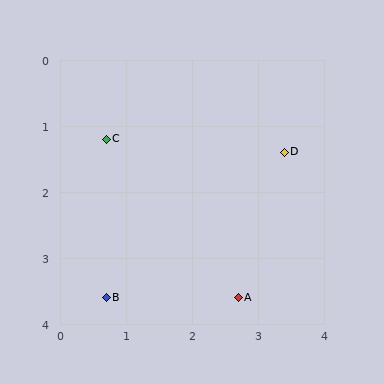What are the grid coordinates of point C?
Point C is at approximately (0.7, 1.2).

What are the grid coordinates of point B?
Point B is at approximately (0.7, 3.6).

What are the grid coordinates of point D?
Point D is at approximately (3.4, 1.4).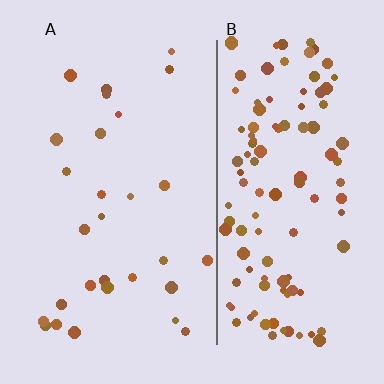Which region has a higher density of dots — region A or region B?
B (the right).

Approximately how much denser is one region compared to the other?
Approximately 4.4× — region B over region A.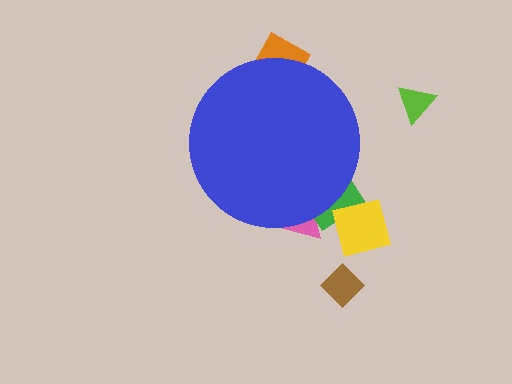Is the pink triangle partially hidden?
Yes, the pink triangle is partially hidden behind the blue circle.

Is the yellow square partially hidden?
No, the yellow square is fully visible.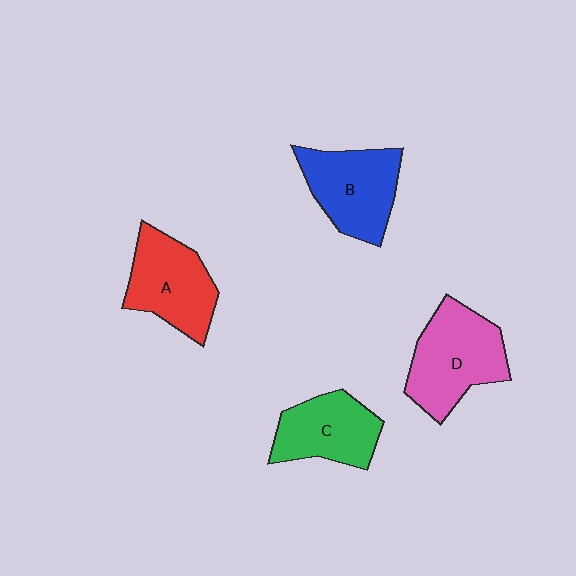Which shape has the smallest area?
Shape C (green).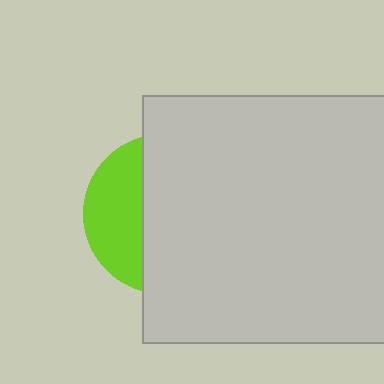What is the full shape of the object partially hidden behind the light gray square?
The partially hidden object is a lime circle.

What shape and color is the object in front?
The object in front is a light gray square.